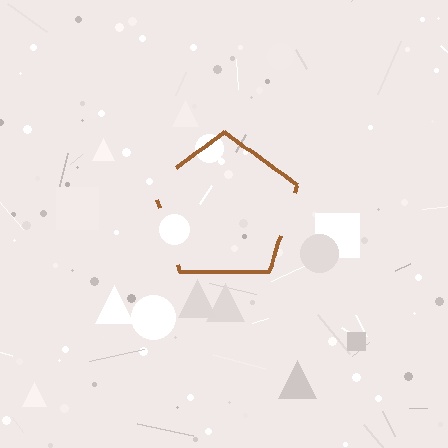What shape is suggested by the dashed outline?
The dashed outline suggests a pentagon.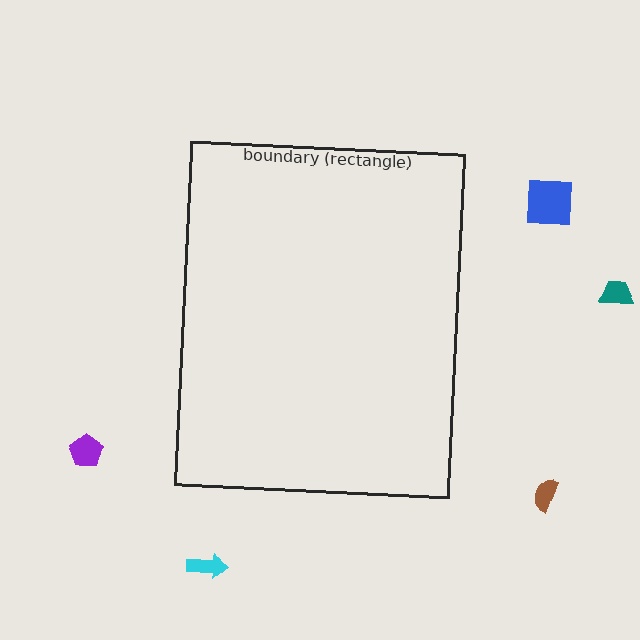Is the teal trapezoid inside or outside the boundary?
Outside.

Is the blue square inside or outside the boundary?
Outside.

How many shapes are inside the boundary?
0 inside, 5 outside.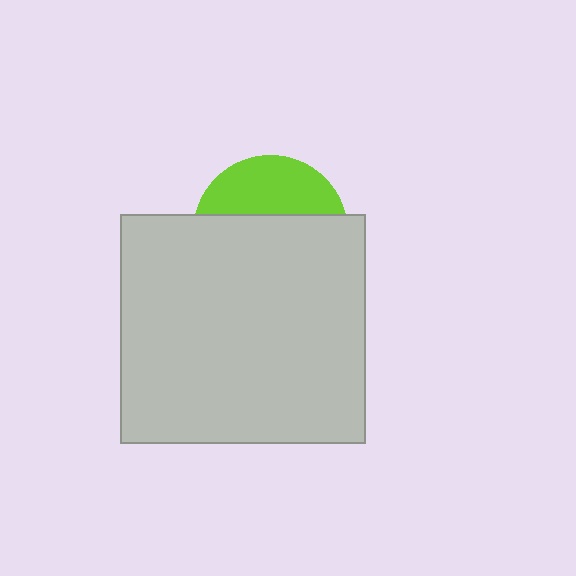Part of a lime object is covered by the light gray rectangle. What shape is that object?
It is a circle.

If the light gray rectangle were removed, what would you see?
You would see the complete lime circle.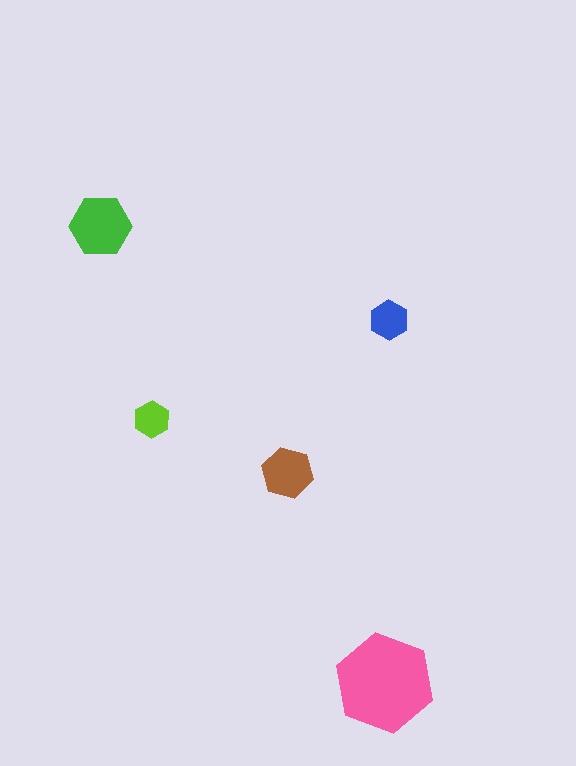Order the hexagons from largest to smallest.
the pink one, the green one, the brown one, the blue one, the lime one.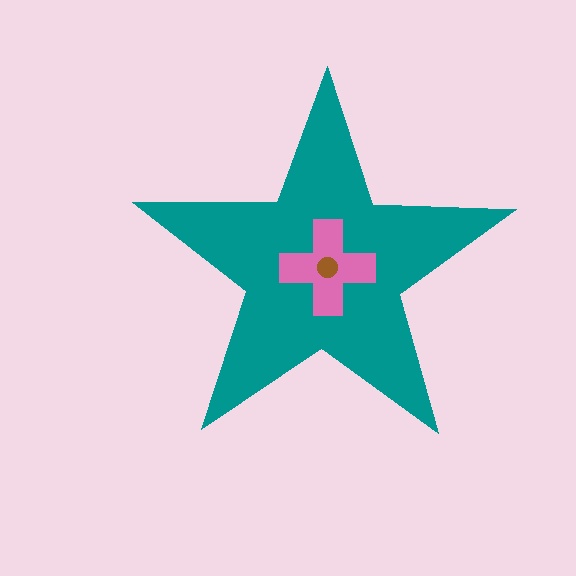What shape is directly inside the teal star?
The pink cross.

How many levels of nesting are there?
3.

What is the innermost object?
The brown circle.